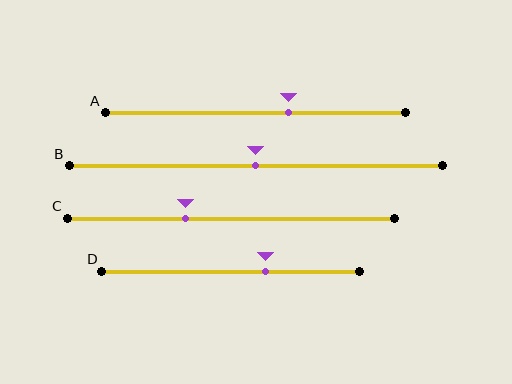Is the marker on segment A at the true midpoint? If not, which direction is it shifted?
No, the marker on segment A is shifted to the right by about 11% of the segment length.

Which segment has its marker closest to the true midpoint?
Segment B has its marker closest to the true midpoint.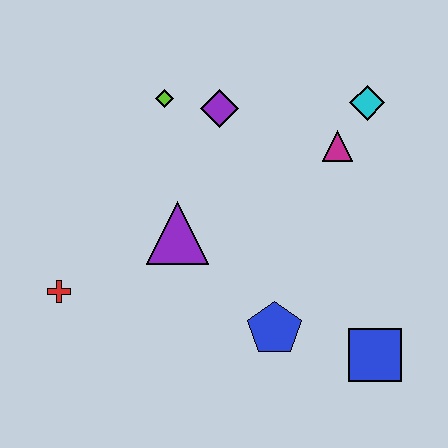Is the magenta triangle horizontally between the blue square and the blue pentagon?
Yes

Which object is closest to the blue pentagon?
The blue square is closest to the blue pentagon.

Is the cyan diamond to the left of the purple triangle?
No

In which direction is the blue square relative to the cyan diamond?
The blue square is below the cyan diamond.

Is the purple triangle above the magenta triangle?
No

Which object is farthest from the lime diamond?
The blue square is farthest from the lime diamond.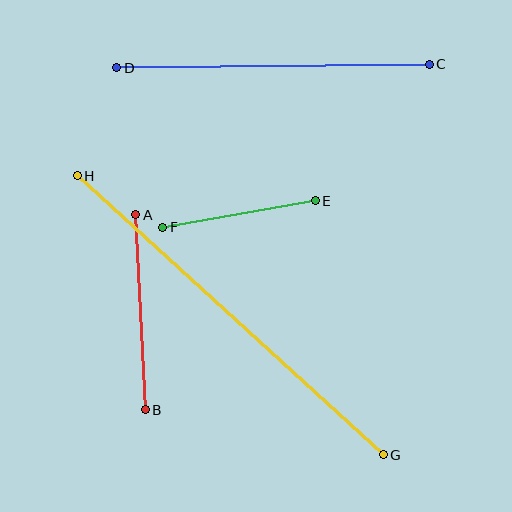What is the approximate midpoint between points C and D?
The midpoint is at approximately (273, 66) pixels.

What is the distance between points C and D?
The distance is approximately 312 pixels.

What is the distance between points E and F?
The distance is approximately 155 pixels.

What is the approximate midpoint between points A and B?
The midpoint is at approximately (140, 312) pixels.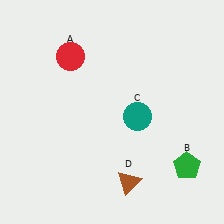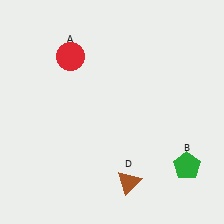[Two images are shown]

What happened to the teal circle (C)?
The teal circle (C) was removed in Image 2. It was in the bottom-right area of Image 1.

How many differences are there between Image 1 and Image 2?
There is 1 difference between the two images.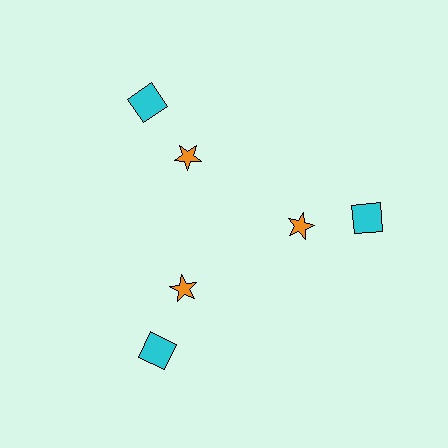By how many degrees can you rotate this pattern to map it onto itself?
The pattern maps onto itself every 120 degrees of rotation.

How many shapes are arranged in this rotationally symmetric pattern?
There are 6 shapes, arranged in 3 groups of 2.